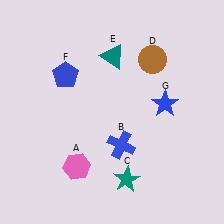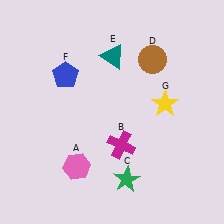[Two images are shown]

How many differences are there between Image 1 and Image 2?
There are 3 differences between the two images.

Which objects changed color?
B changed from blue to magenta. C changed from teal to green. G changed from blue to yellow.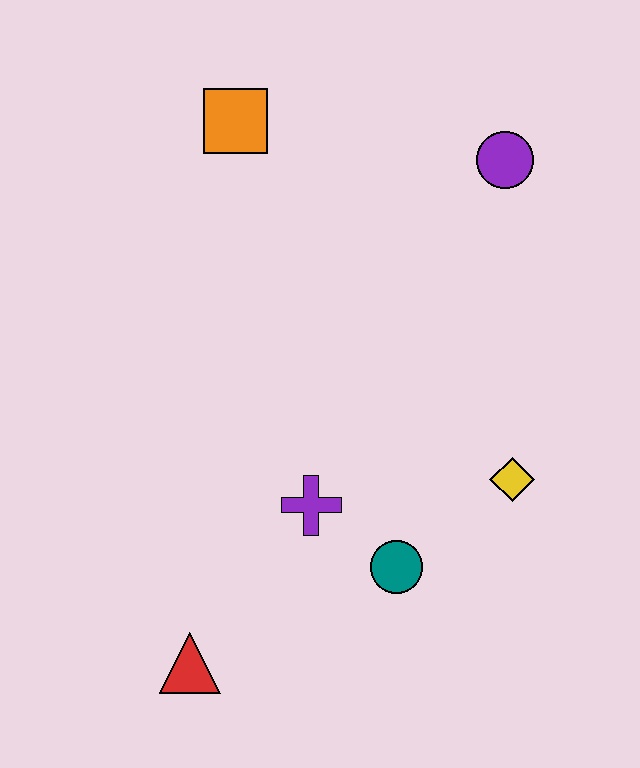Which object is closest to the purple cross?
The teal circle is closest to the purple cross.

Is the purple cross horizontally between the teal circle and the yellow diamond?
No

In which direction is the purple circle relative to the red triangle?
The purple circle is above the red triangle.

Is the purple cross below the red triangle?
No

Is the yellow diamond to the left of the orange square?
No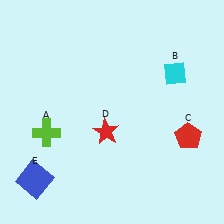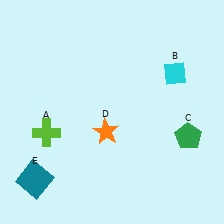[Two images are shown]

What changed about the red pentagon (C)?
In Image 1, C is red. In Image 2, it changed to green.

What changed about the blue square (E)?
In Image 1, E is blue. In Image 2, it changed to teal.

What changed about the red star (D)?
In Image 1, D is red. In Image 2, it changed to orange.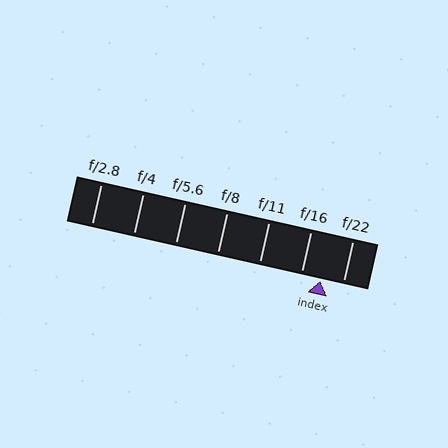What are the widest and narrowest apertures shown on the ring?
The widest aperture shown is f/2.8 and the narrowest is f/22.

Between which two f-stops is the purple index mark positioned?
The index mark is between f/16 and f/22.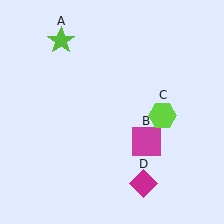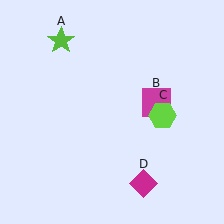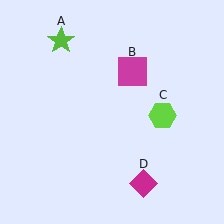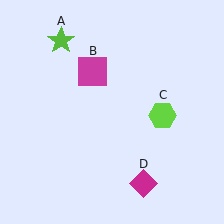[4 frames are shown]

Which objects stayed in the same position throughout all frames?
Lime star (object A) and lime hexagon (object C) and magenta diamond (object D) remained stationary.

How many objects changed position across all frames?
1 object changed position: magenta square (object B).